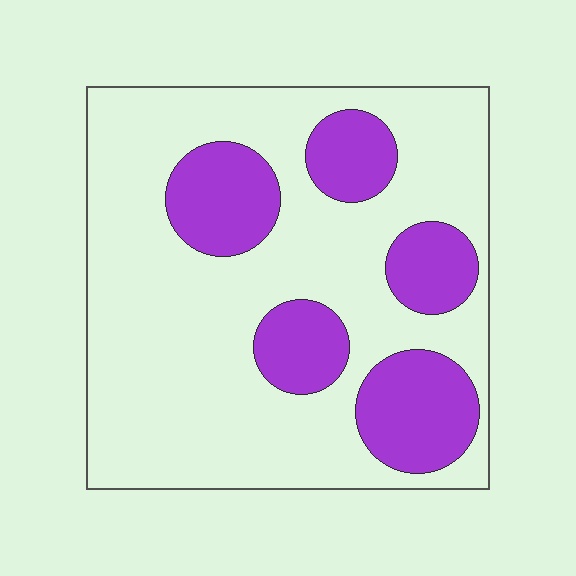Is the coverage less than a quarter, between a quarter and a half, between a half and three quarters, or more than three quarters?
Between a quarter and a half.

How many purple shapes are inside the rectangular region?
5.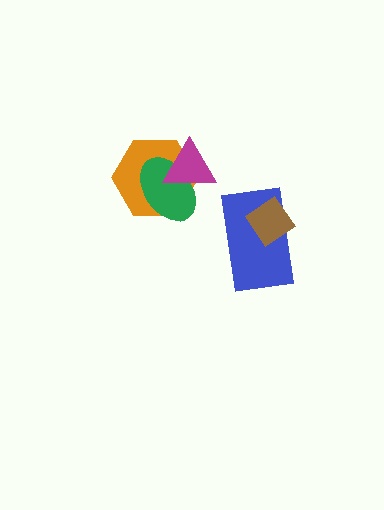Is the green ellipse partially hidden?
Yes, it is partially covered by another shape.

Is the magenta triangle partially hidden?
No, no other shape covers it.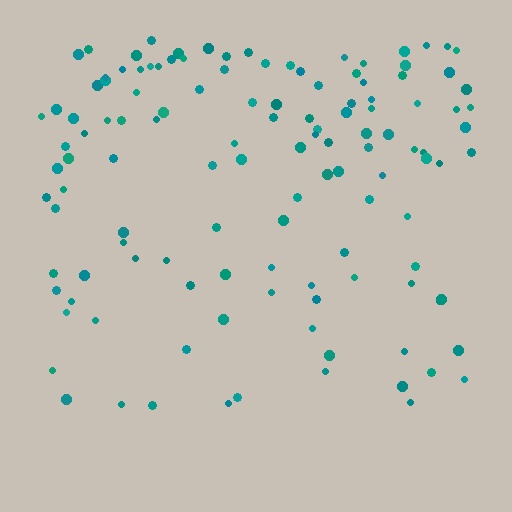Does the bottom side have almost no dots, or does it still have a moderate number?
Still a moderate number, just noticeably fewer than the top.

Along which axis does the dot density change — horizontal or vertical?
Vertical.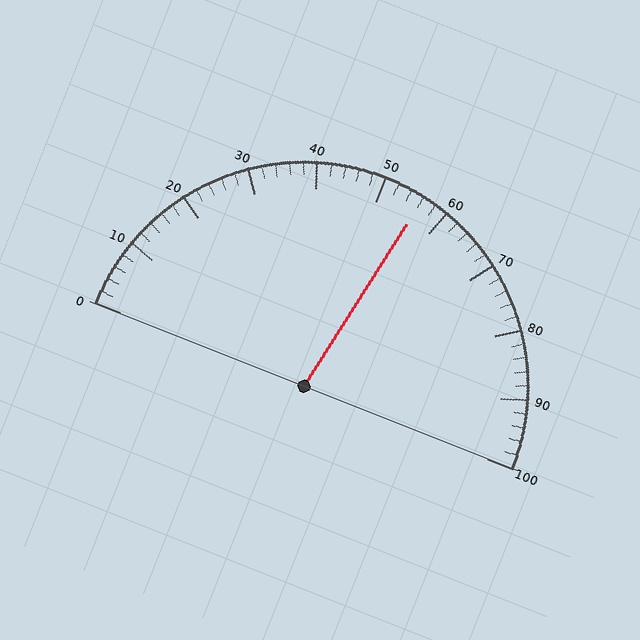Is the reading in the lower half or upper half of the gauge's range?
The reading is in the upper half of the range (0 to 100).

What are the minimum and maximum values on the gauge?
The gauge ranges from 0 to 100.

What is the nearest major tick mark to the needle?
The nearest major tick mark is 60.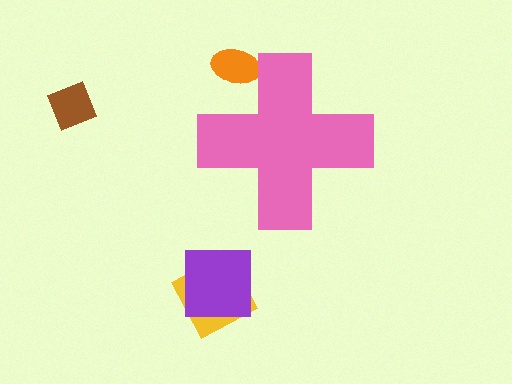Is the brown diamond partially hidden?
No, the brown diamond is fully visible.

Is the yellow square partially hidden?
No, the yellow square is fully visible.